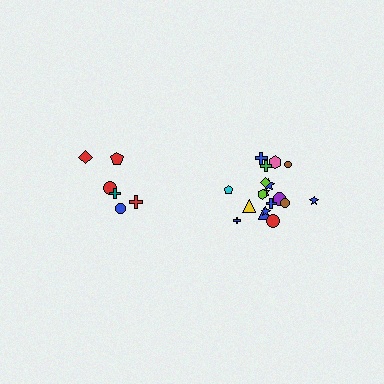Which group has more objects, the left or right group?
The right group.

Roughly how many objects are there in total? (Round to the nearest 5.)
Roughly 25 objects in total.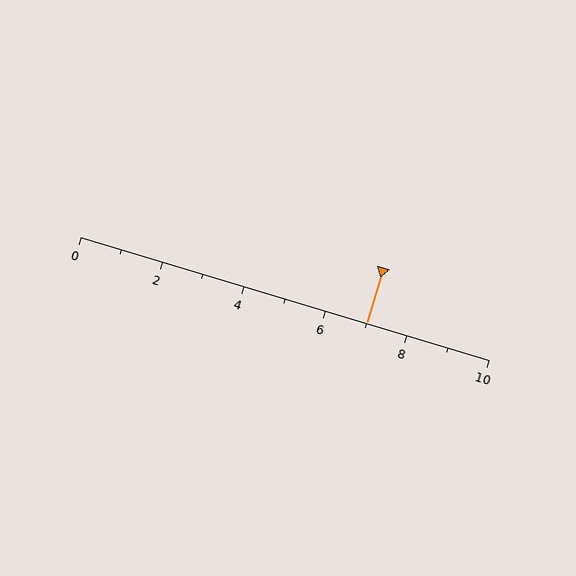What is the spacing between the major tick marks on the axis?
The major ticks are spaced 2 apart.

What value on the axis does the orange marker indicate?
The marker indicates approximately 7.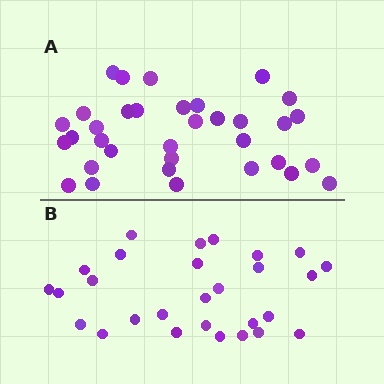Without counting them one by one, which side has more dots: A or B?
Region A (the top region) has more dots.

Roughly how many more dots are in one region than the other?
Region A has about 6 more dots than region B.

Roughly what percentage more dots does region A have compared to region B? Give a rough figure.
About 20% more.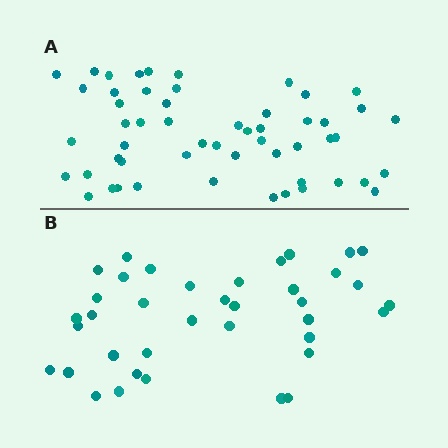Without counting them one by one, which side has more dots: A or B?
Region A (the top region) has more dots.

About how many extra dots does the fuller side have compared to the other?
Region A has approximately 15 more dots than region B.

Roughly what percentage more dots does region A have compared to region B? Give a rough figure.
About 40% more.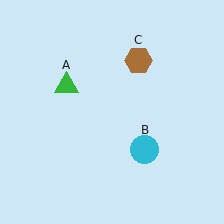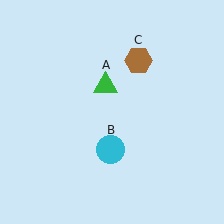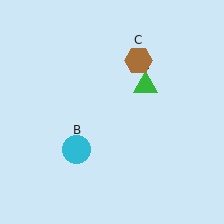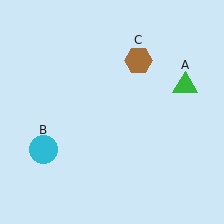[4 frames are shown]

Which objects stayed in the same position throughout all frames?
Brown hexagon (object C) remained stationary.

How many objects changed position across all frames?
2 objects changed position: green triangle (object A), cyan circle (object B).